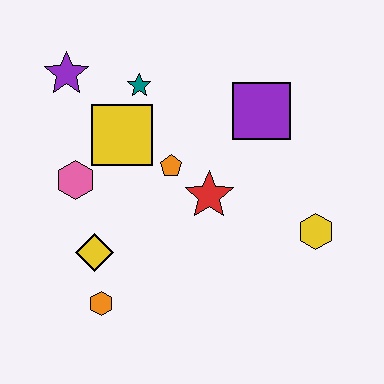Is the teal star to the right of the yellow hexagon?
No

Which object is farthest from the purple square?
The orange hexagon is farthest from the purple square.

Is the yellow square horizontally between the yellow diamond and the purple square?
Yes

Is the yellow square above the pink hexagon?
Yes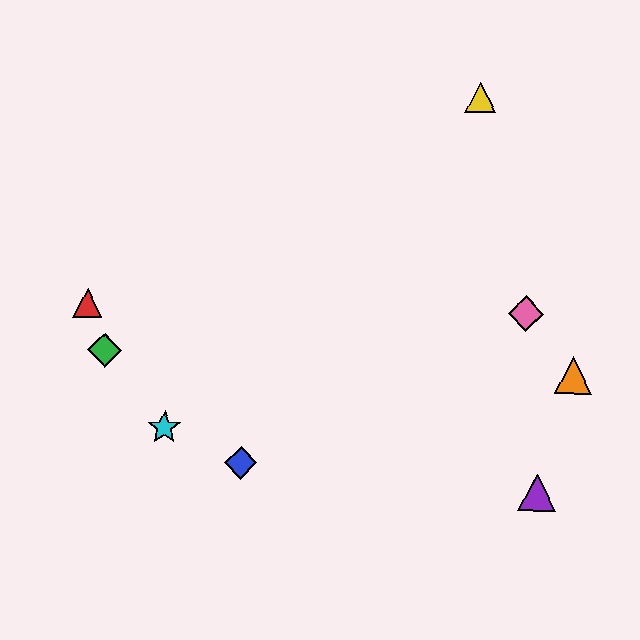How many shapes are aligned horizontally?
2 shapes (the red triangle, the pink diamond) are aligned horizontally.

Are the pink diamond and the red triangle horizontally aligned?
Yes, both are at y≈314.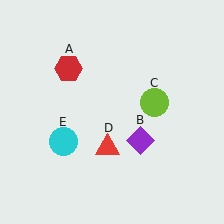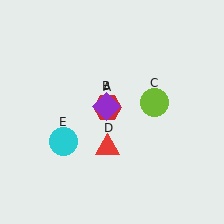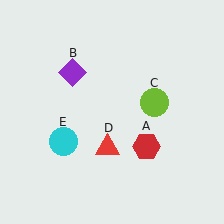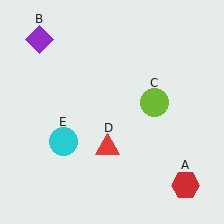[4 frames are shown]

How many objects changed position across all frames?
2 objects changed position: red hexagon (object A), purple diamond (object B).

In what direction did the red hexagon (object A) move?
The red hexagon (object A) moved down and to the right.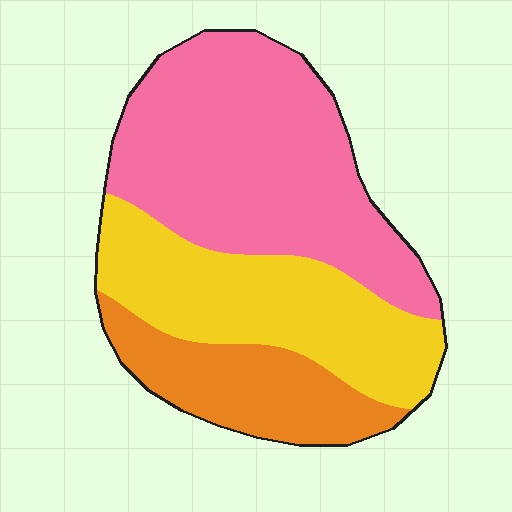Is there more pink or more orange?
Pink.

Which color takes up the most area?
Pink, at roughly 50%.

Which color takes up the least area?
Orange, at roughly 20%.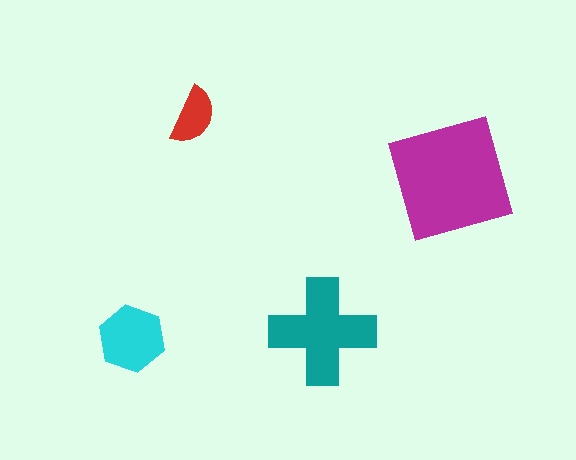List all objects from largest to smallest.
The magenta square, the teal cross, the cyan hexagon, the red semicircle.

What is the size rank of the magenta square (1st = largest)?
1st.